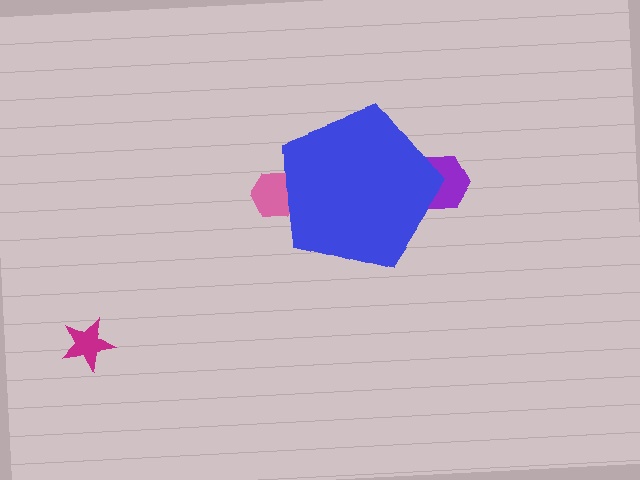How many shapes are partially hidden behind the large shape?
2 shapes are partially hidden.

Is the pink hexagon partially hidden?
Yes, the pink hexagon is partially hidden behind the blue pentagon.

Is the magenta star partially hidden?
No, the magenta star is fully visible.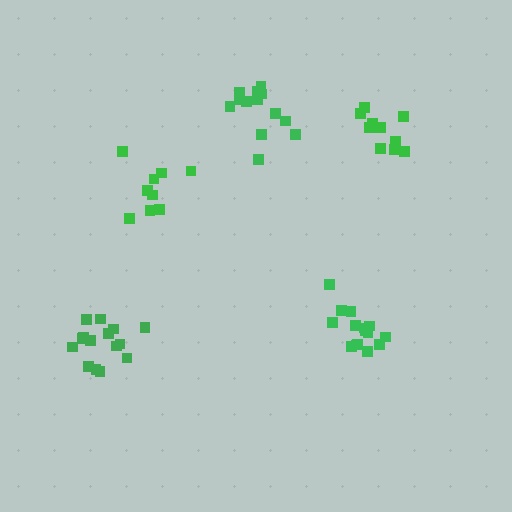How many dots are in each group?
Group 1: 13 dots, Group 2: 15 dots, Group 3: 15 dots, Group 4: 9 dots, Group 5: 11 dots (63 total).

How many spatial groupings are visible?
There are 5 spatial groupings.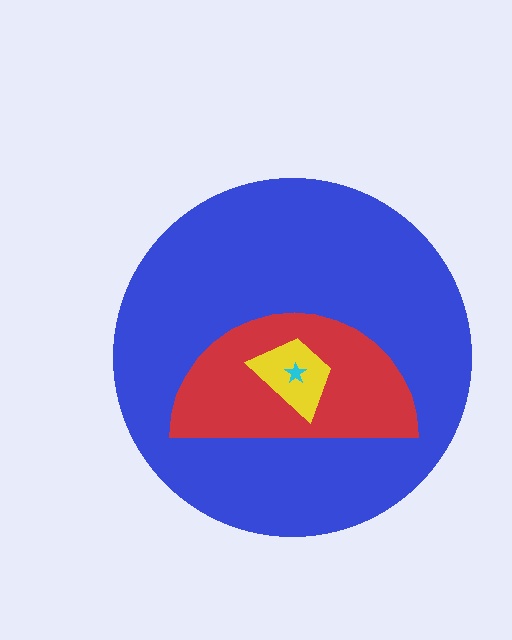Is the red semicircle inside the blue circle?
Yes.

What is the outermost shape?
The blue circle.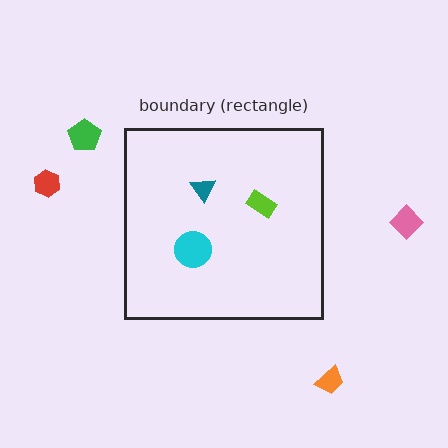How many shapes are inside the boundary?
3 inside, 4 outside.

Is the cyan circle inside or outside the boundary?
Inside.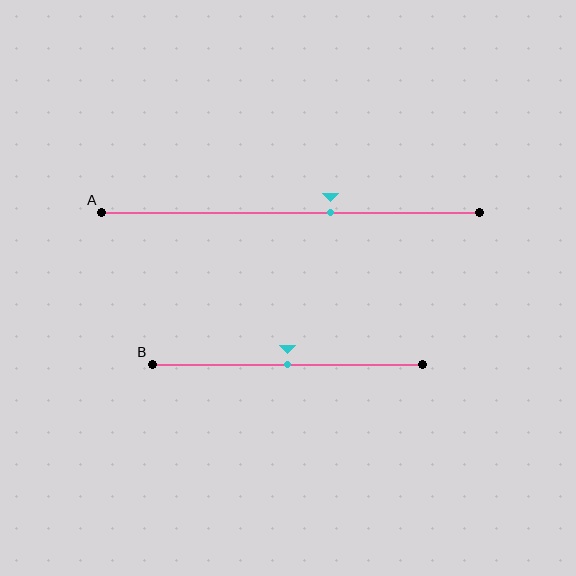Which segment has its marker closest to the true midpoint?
Segment B has its marker closest to the true midpoint.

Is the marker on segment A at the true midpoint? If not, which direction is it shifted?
No, the marker on segment A is shifted to the right by about 10% of the segment length.